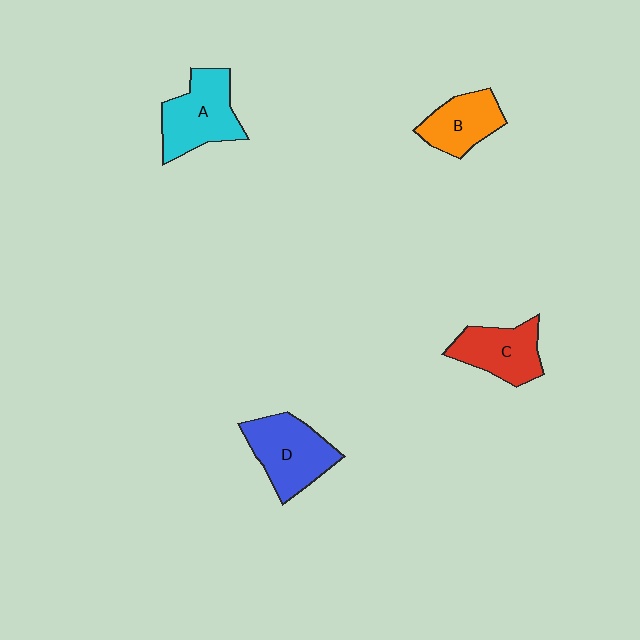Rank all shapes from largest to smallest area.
From largest to smallest: D (blue), A (cyan), C (red), B (orange).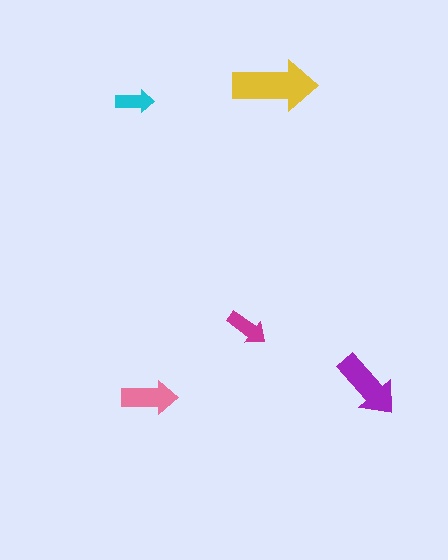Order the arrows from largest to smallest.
the yellow one, the purple one, the pink one, the magenta one, the cyan one.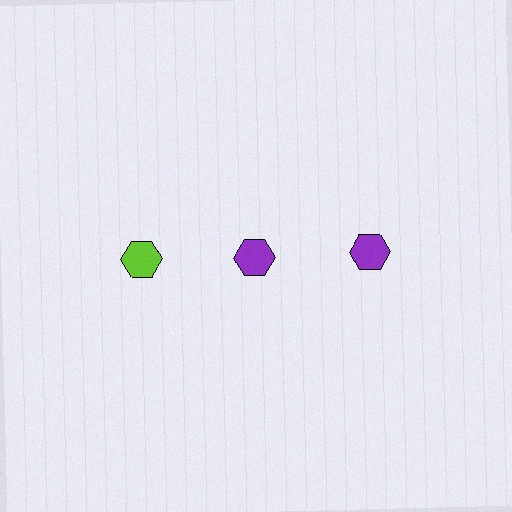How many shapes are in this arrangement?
There are 3 shapes arranged in a grid pattern.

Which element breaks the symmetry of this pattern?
The lime hexagon in the top row, leftmost column breaks the symmetry. All other shapes are purple hexagons.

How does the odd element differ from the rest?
It has a different color: lime instead of purple.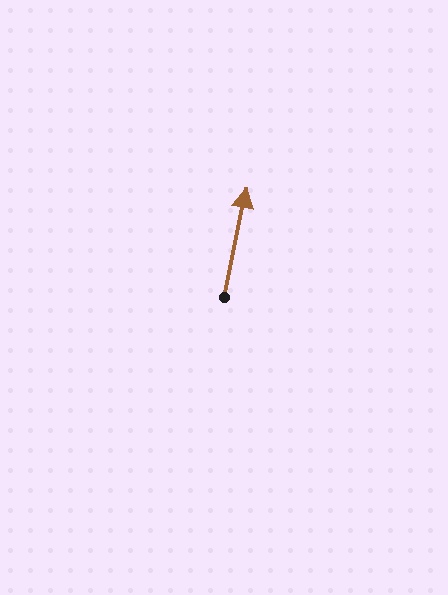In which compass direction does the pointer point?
North.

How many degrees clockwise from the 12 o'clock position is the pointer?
Approximately 11 degrees.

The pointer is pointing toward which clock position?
Roughly 12 o'clock.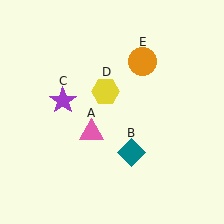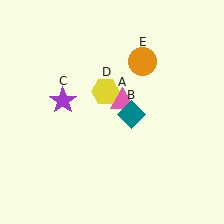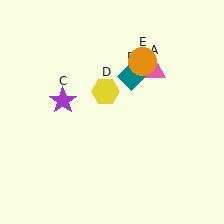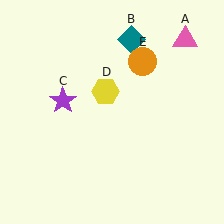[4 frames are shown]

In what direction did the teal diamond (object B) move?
The teal diamond (object B) moved up.